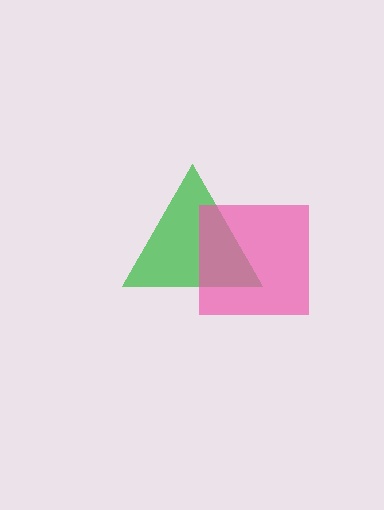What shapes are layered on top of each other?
The layered shapes are: a green triangle, a pink square.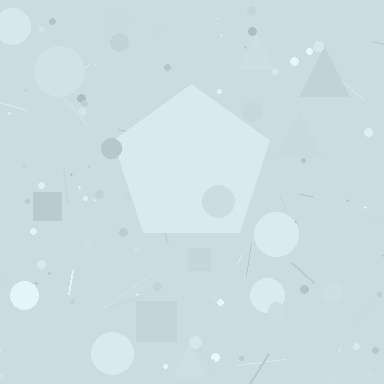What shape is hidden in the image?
A pentagon is hidden in the image.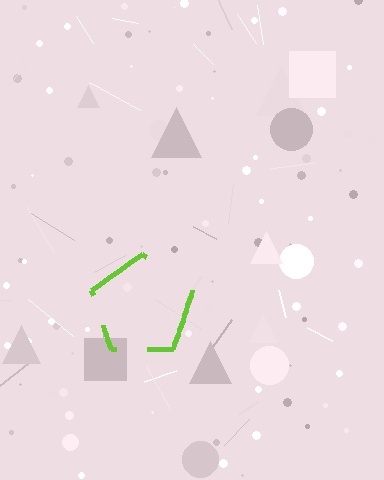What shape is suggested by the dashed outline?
The dashed outline suggests a pentagon.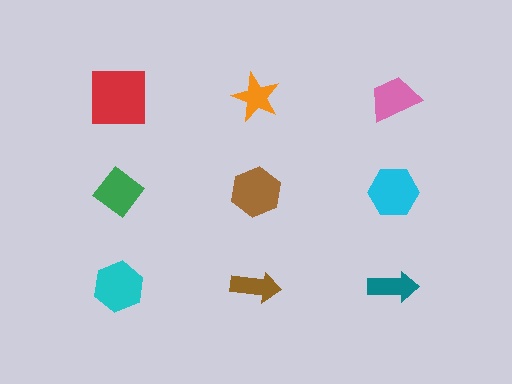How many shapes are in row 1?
3 shapes.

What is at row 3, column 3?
A teal arrow.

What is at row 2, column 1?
A green diamond.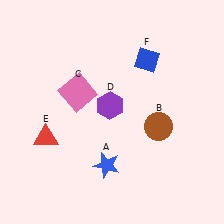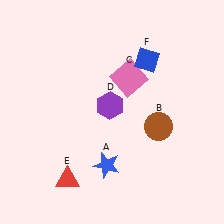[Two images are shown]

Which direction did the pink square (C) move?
The pink square (C) moved right.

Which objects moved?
The objects that moved are: the pink square (C), the red triangle (E).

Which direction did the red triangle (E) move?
The red triangle (E) moved down.